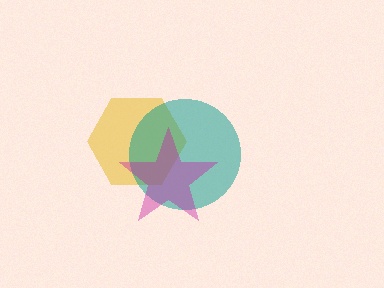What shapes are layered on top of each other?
The layered shapes are: a yellow hexagon, a teal circle, a magenta star.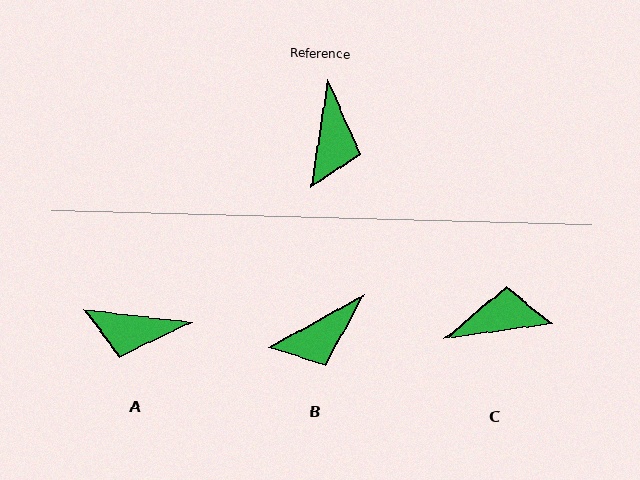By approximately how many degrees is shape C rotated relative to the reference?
Approximately 107 degrees counter-clockwise.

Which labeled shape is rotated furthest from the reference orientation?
C, about 107 degrees away.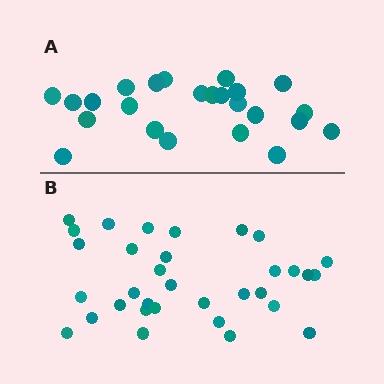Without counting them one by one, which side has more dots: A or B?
Region B (the bottom region) has more dots.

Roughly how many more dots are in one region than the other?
Region B has roughly 8 or so more dots than region A.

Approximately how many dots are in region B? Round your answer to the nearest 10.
About 30 dots. (The exact count is 33, which rounds to 30.)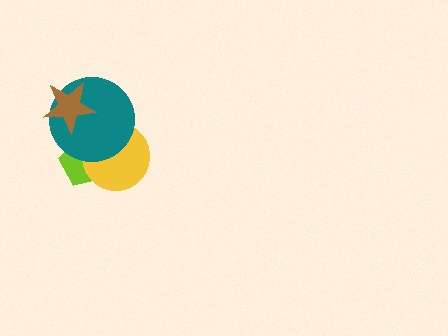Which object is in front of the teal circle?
The brown star is in front of the teal circle.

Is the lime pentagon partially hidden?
Yes, it is partially covered by another shape.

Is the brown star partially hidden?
No, no other shape covers it.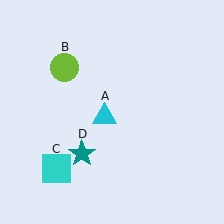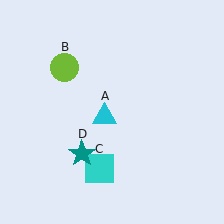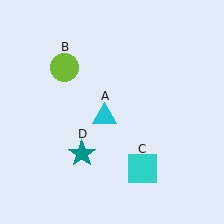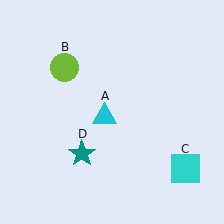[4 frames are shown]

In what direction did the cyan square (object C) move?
The cyan square (object C) moved right.